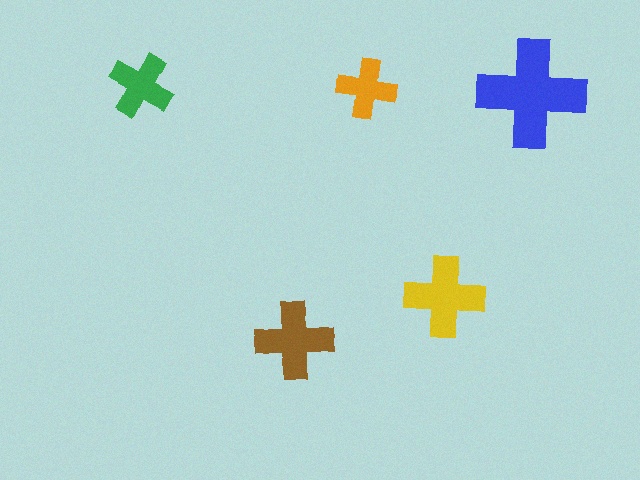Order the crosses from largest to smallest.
the blue one, the yellow one, the brown one, the green one, the orange one.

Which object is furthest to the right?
The blue cross is rightmost.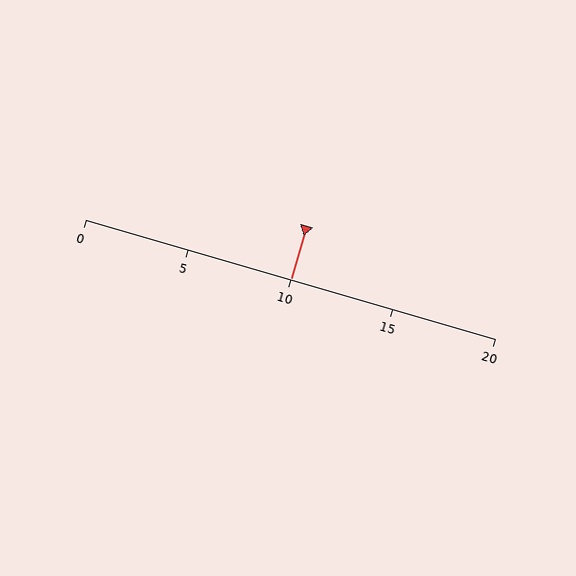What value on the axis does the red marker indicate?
The marker indicates approximately 10.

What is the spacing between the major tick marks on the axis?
The major ticks are spaced 5 apart.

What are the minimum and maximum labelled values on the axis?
The axis runs from 0 to 20.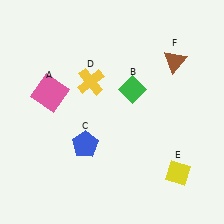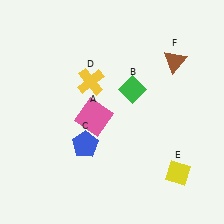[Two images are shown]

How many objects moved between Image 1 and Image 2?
1 object moved between the two images.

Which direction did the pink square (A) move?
The pink square (A) moved right.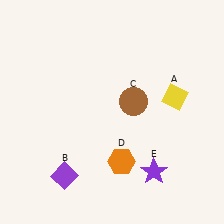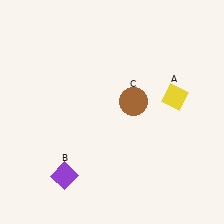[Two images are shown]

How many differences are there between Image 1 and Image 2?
There are 2 differences between the two images.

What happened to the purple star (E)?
The purple star (E) was removed in Image 2. It was in the bottom-right area of Image 1.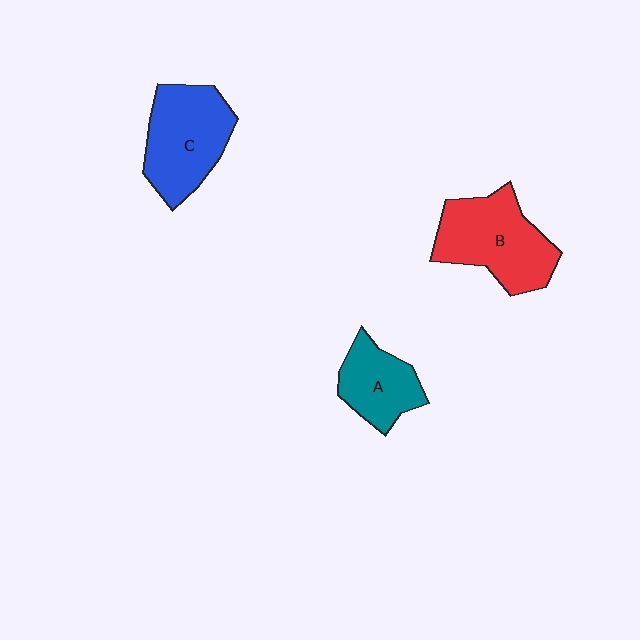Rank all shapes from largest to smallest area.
From largest to smallest: B (red), C (blue), A (teal).